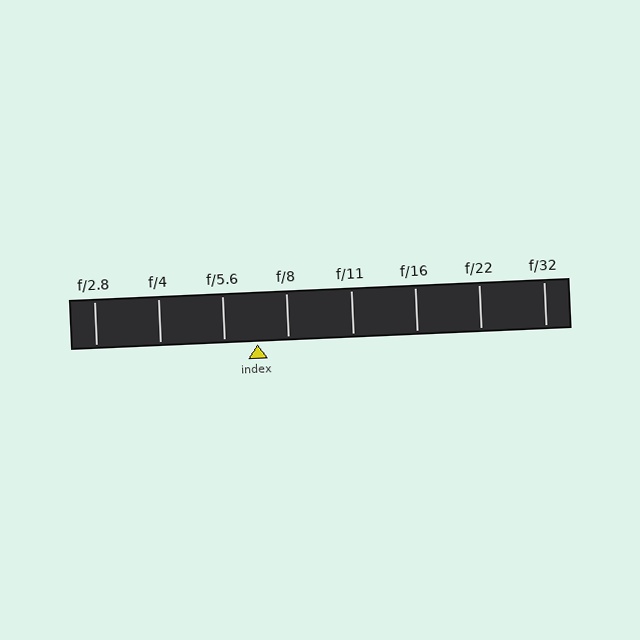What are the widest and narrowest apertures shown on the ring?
The widest aperture shown is f/2.8 and the narrowest is f/32.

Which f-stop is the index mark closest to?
The index mark is closest to f/8.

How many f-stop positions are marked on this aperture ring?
There are 8 f-stop positions marked.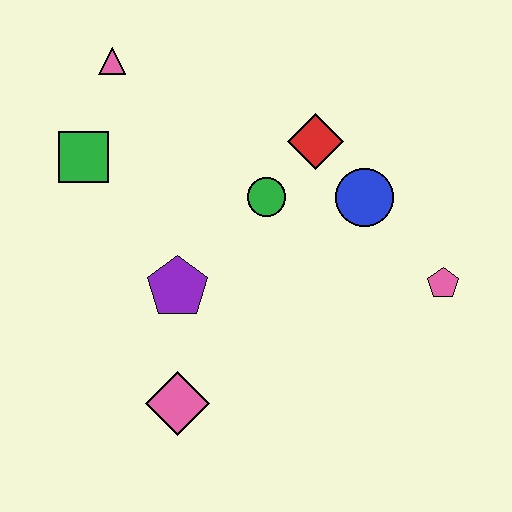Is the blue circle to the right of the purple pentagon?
Yes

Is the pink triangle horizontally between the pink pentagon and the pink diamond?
No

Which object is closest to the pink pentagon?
The blue circle is closest to the pink pentagon.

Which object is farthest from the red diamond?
The pink diamond is farthest from the red diamond.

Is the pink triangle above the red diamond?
Yes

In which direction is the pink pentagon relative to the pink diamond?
The pink pentagon is to the right of the pink diamond.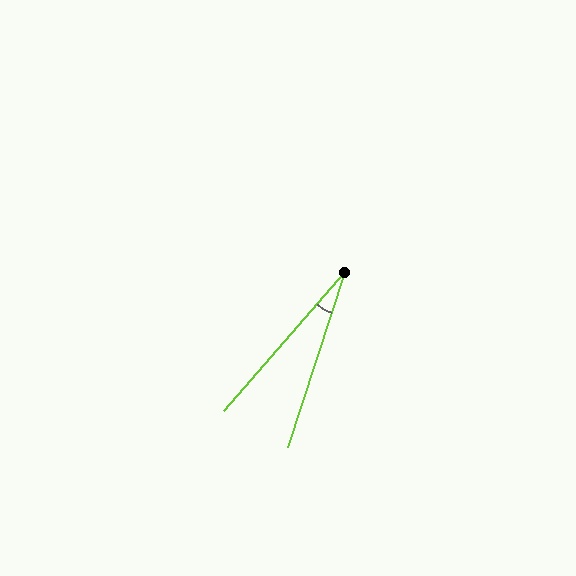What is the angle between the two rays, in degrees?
Approximately 23 degrees.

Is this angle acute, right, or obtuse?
It is acute.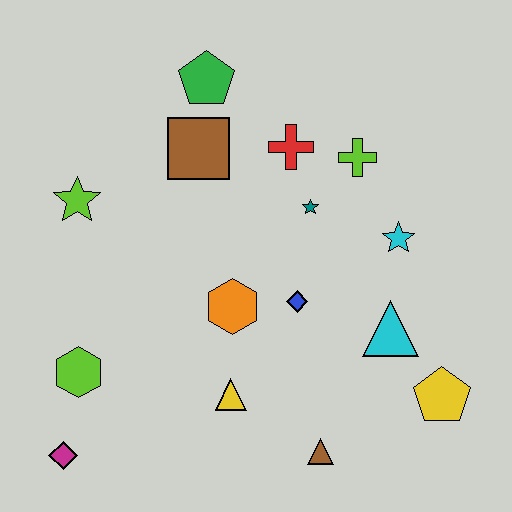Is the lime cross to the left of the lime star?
No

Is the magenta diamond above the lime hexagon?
No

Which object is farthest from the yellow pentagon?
The lime star is farthest from the yellow pentagon.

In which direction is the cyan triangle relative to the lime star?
The cyan triangle is to the right of the lime star.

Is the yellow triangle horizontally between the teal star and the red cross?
No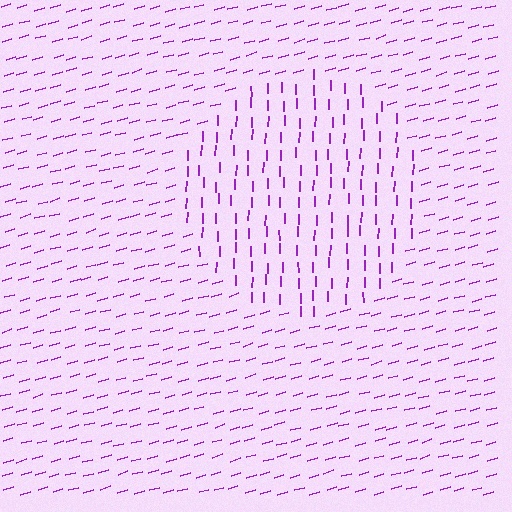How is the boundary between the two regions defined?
The boundary is defined purely by a change in line orientation (approximately 73 degrees difference). All lines are the same color and thickness.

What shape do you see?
I see a circle.